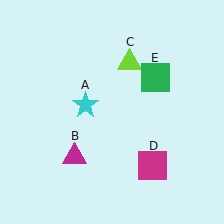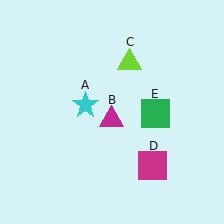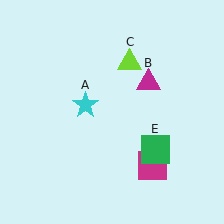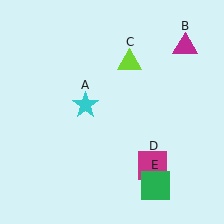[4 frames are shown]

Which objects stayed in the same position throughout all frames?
Cyan star (object A) and lime triangle (object C) and magenta square (object D) remained stationary.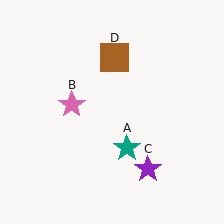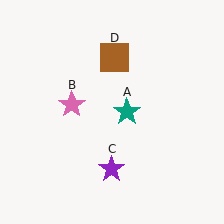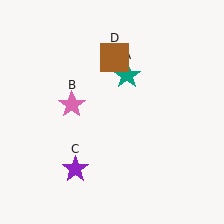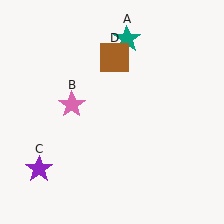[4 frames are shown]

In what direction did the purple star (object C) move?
The purple star (object C) moved left.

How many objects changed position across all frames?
2 objects changed position: teal star (object A), purple star (object C).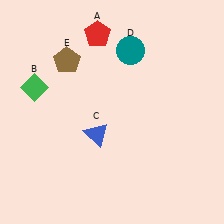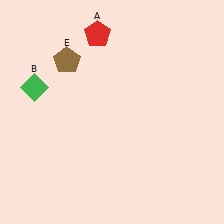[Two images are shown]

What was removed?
The teal circle (D), the blue triangle (C) were removed in Image 2.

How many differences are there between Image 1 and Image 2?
There are 2 differences between the two images.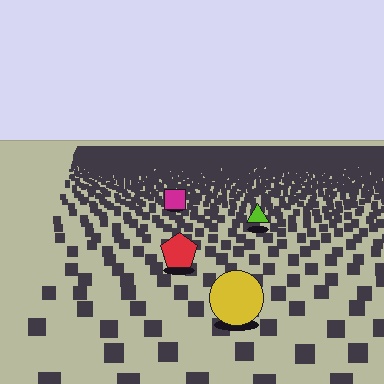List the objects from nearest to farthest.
From nearest to farthest: the yellow circle, the red pentagon, the lime triangle, the magenta square.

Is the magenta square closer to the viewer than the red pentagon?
No. The red pentagon is closer — you can tell from the texture gradient: the ground texture is coarser near it.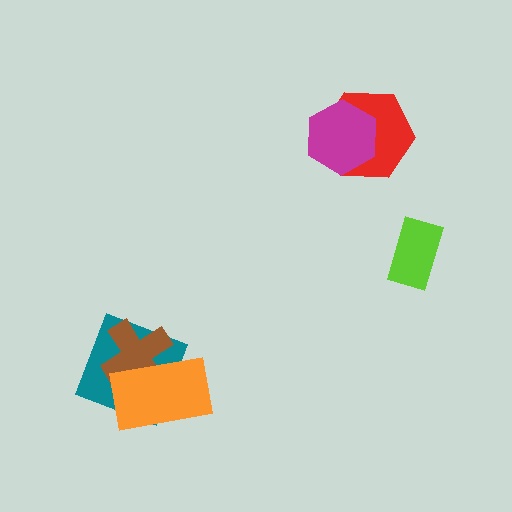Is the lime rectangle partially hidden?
No, no other shape covers it.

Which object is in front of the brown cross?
The orange rectangle is in front of the brown cross.